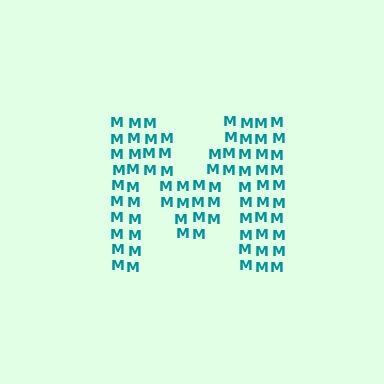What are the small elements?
The small elements are letter M's.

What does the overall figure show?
The overall figure shows the letter M.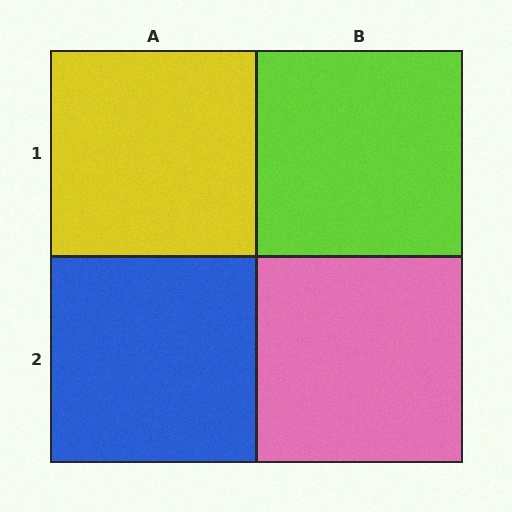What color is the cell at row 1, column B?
Lime.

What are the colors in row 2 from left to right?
Blue, pink.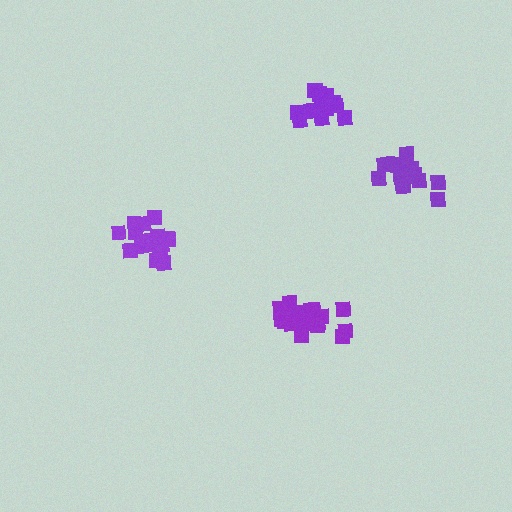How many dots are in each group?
Group 1: 18 dots, Group 2: 21 dots, Group 3: 16 dots, Group 4: 17 dots (72 total).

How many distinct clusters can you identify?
There are 4 distinct clusters.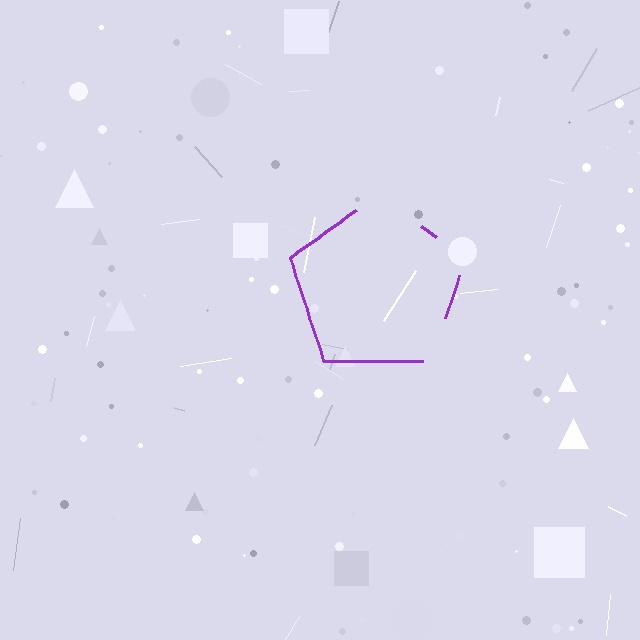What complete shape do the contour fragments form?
The contour fragments form a pentagon.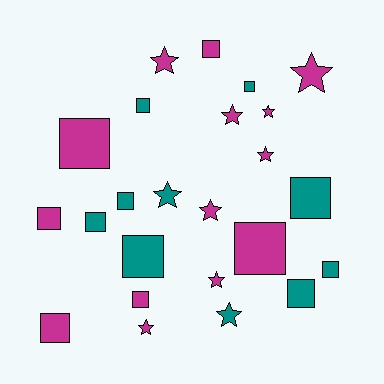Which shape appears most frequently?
Square, with 14 objects.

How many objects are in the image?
There are 24 objects.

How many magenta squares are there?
There are 6 magenta squares.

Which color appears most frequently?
Magenta, with 14 objects.